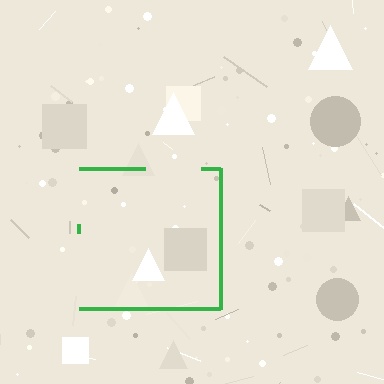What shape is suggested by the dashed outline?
The dashed outline suggests a square.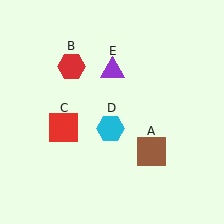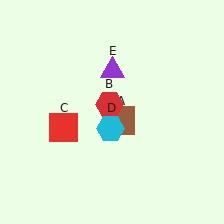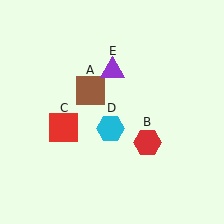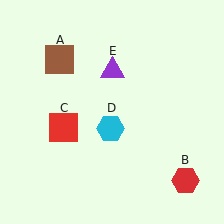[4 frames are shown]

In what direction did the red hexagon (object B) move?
The red hexagon (object B) moved down and to the right.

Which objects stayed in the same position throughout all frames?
Red square (object C) and cyan hexagon (object D) and purple triangle (object E) remained stationary.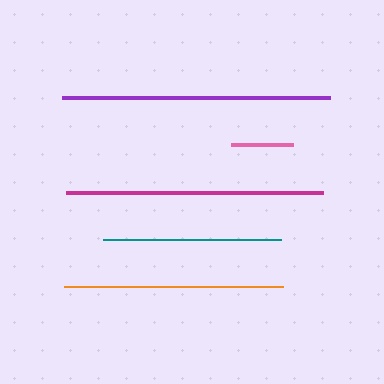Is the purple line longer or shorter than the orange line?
The purple line is longer than the orange line.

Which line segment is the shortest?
The pink line is the shortest at approximately 62 pixels.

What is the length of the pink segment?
The pink segment is approximately 62 pixels long.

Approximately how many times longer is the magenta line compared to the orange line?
The magenta line is approximately 1.2 times the length of the orange line.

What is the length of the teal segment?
The teal segment is approximately 179 pixels long.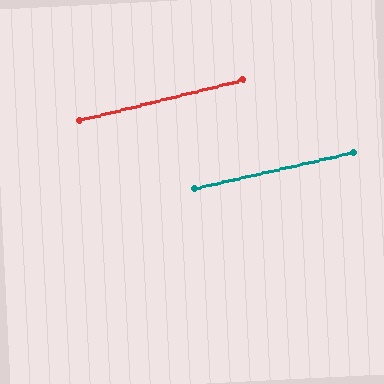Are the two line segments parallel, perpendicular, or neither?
Parallel — their directions differ by only 0.9°.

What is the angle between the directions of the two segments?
Approximately 1 degree.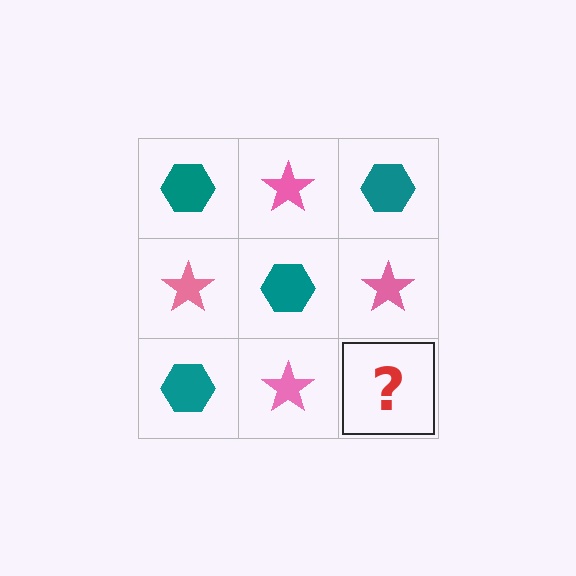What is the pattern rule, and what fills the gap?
The rule is that it alternates teal hexagon and pink star in a checkerboard pattern. The gap should be filled with a teal hexagon.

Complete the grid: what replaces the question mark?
The question mark should be replaced with a teal hexagon.